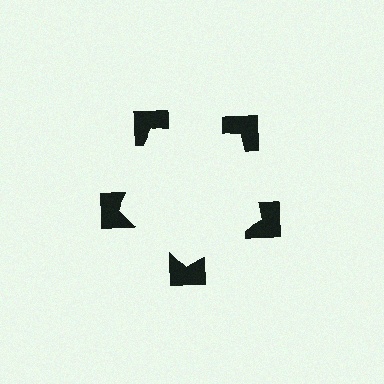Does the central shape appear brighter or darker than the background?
It typically appears slightly brighter than the background, even though no actual brightness change is drawn.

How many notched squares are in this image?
There are 5 — one at each vertex of the illusory pentagon.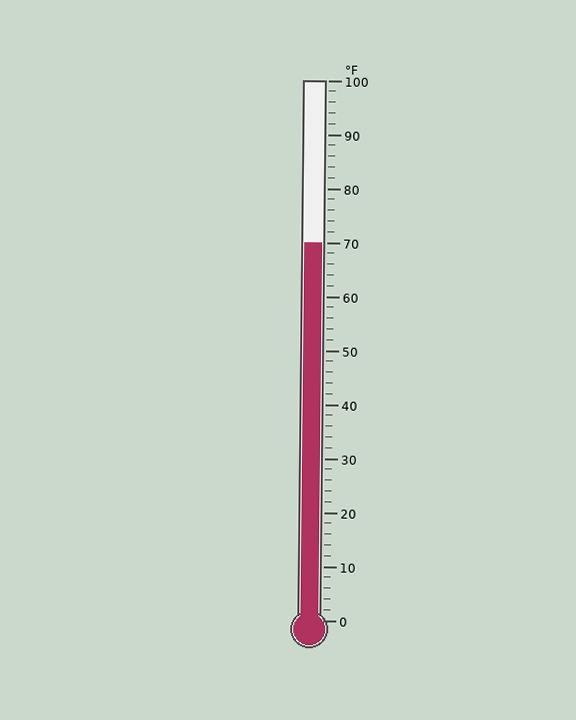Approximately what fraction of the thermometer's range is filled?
The thermometer is filled to approximately 70% of its range.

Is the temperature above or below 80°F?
The temperature is below 80°F.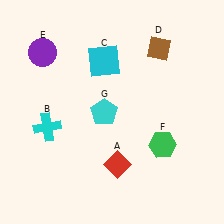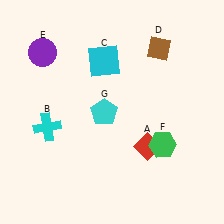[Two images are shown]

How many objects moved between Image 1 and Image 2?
1 object moved between the two images.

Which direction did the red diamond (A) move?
The red diamond (A) moved right.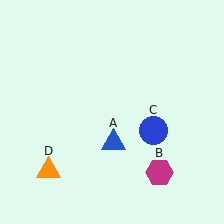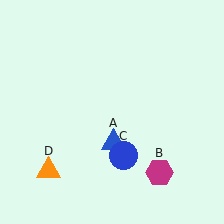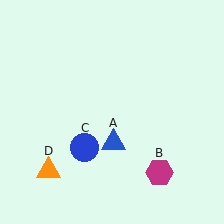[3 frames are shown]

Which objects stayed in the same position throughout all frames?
Blue triangle (object A) and magenta hexagon (object B) and orange triangle (object D) remained stationary.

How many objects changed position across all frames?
1 object changed position: blue circle (object C).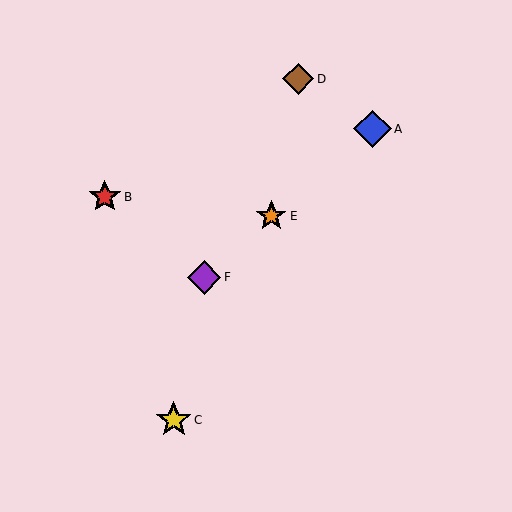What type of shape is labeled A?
Shape A is a blue diamond.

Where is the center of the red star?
The center of the red star is at (105, 197).